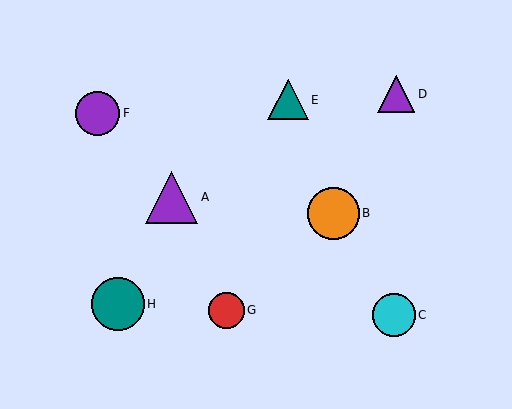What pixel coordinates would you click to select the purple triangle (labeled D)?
Click at (396, 94) to select the purple triangle D.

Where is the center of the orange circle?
The center of the orange circle is at (333, 213).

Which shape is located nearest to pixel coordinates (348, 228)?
The orange circle (labeled B) at (333, 213) is nearest to that location.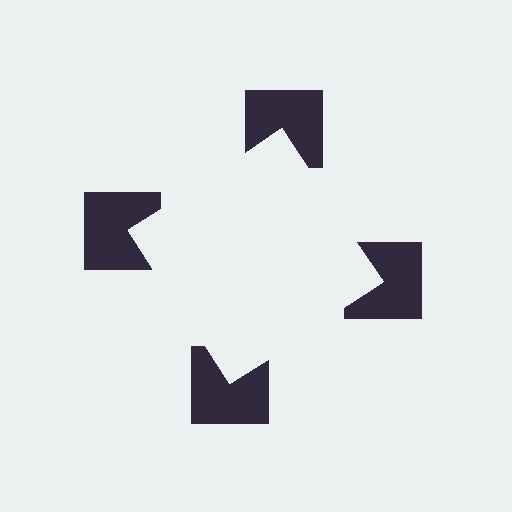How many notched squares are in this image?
There are 4 — one at each vertex of the illusory square.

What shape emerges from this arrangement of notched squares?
An illusory square — its edges are inferred from the aligned wedge cuts in the notched squares, not physically drawn.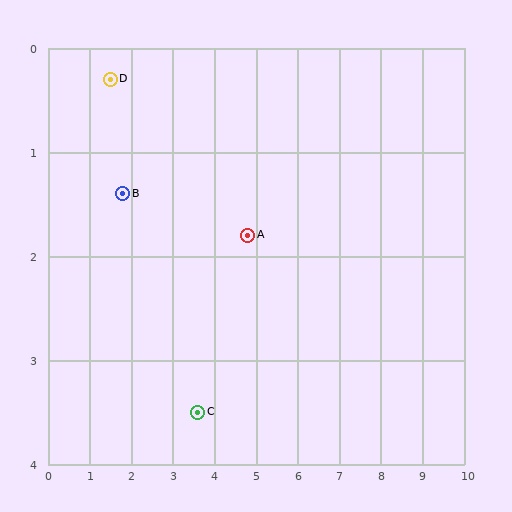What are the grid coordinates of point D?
Point D is at approximately (1.5, 0.3).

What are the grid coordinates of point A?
Point A is at approximately (4.8, 1.8).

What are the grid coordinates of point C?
Point C is at approximately (3.6, 3.5).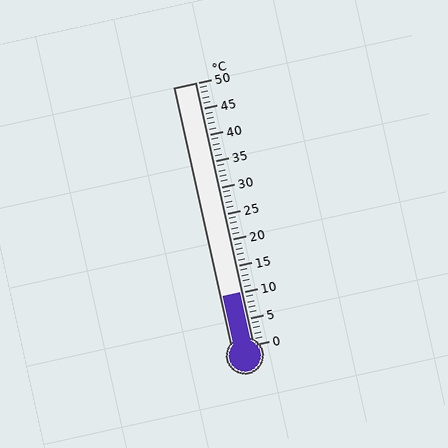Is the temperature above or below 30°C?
The temperature is below 30°C.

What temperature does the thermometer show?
The thermometer shows approximately 10°C.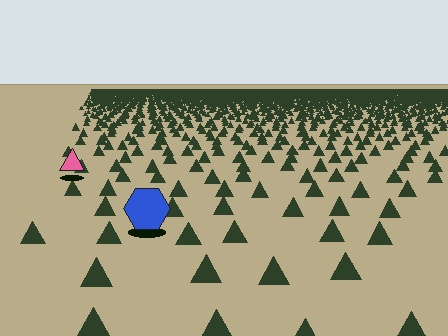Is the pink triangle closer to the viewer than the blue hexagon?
No. The blue hexagon is closer — you can tell from the texture gradient: the ground texture is coarser near it.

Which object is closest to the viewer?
The blue hexagon is closest. The texture marks near it are larger and more spread out.